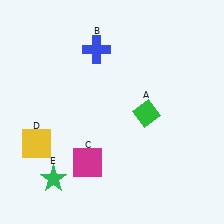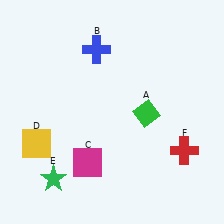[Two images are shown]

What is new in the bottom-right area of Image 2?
A red cross (F) was added in the bottom-right area of Image 2.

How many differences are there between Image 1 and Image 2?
There is 1 difference between the two images.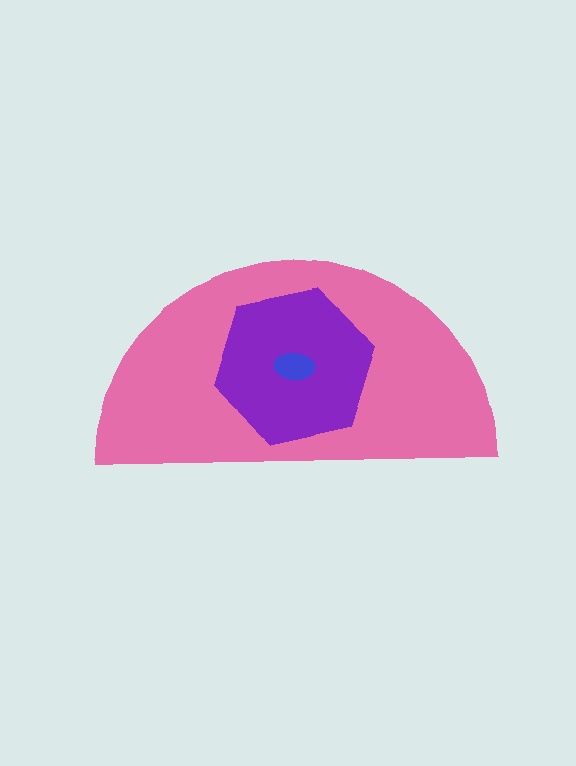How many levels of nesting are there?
3.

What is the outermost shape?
The pink semicircle.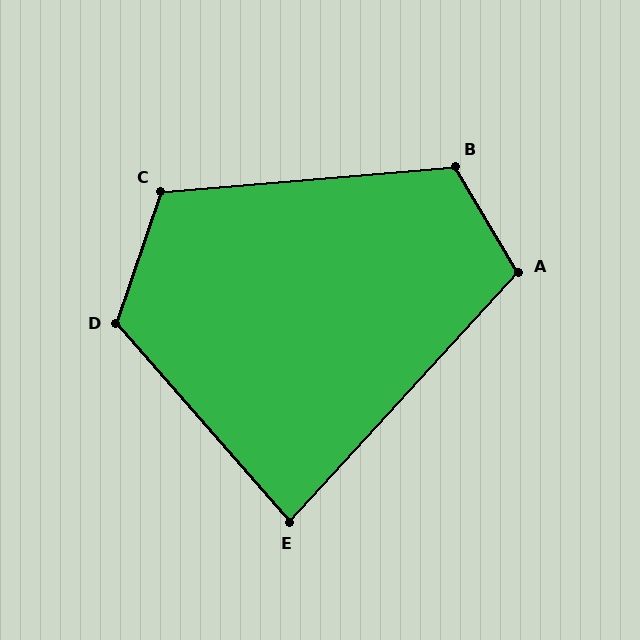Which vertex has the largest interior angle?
D, at approximately 120 degrees.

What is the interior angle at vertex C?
Approximately 114 degrees (obtuse).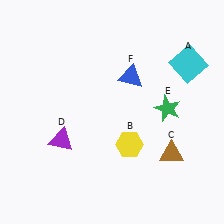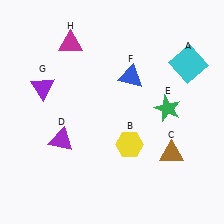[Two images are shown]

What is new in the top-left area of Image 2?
A purple triangle (G) was added in the top-left area of Image 2.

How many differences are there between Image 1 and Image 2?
There are 2 differences between the two images.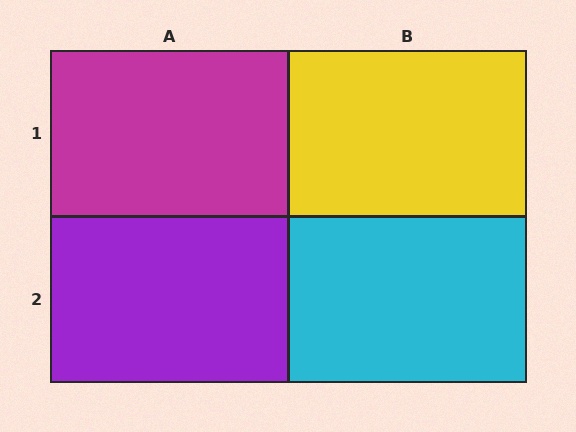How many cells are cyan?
1 cell is cyan.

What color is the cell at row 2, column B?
Cyan.